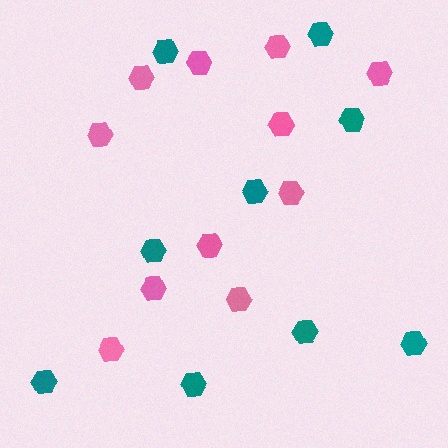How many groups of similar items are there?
There are 2 groups: one group of teal hexagons (9) and one group of pink hexagons (11).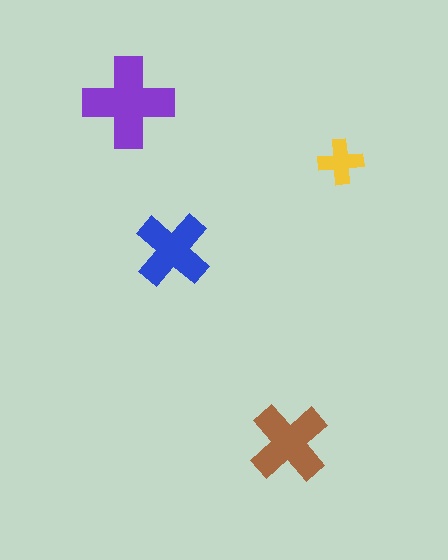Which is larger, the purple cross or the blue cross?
The purple one.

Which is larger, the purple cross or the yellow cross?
The purple one.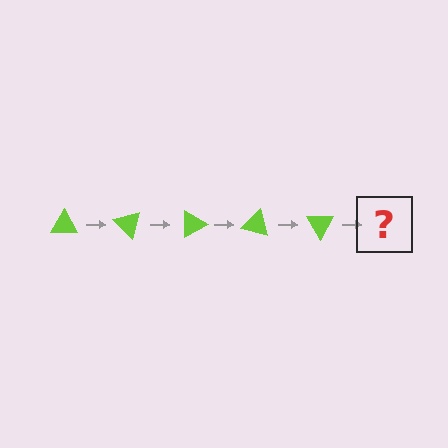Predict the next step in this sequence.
The next step is a lime triangle rotated 225 degrees.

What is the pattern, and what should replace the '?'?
The pattern is that the triangle rotates 45 degrees each step. The '?' should be a lime triangle rotated 225 degrees.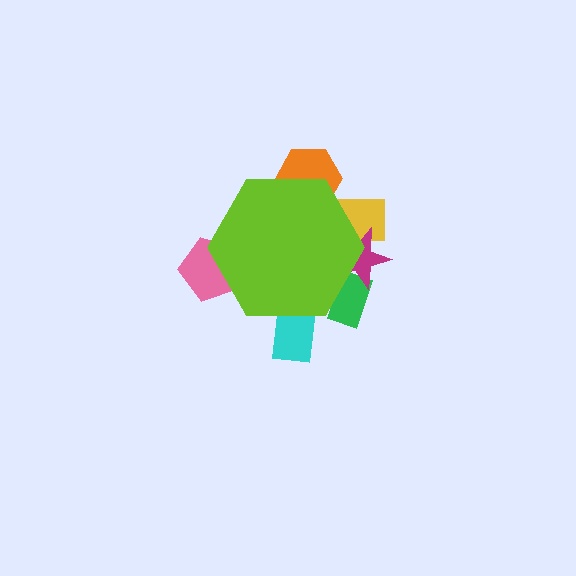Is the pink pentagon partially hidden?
Yes, the pink pentagon is partially hidden behind the lime hexagon.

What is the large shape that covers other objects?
A lime hexagon.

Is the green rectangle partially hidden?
Yes, the green rectangle is partially hidden behind the lime hexagon.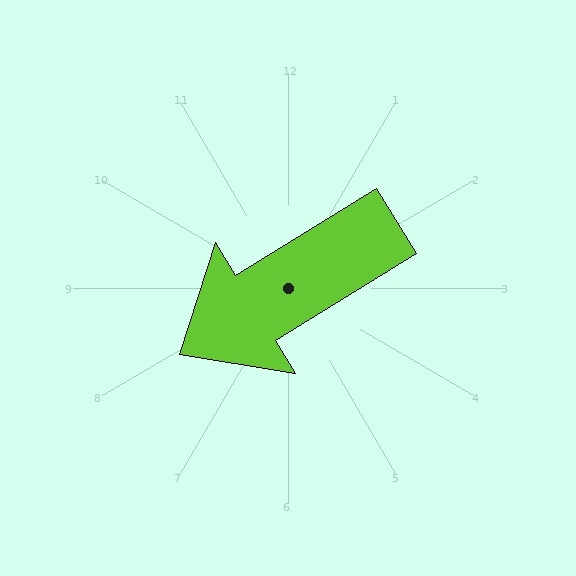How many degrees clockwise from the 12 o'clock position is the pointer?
Approximately 238 degrees.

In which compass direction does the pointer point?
Southwest.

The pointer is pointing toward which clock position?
Roughly 8 o'clock.